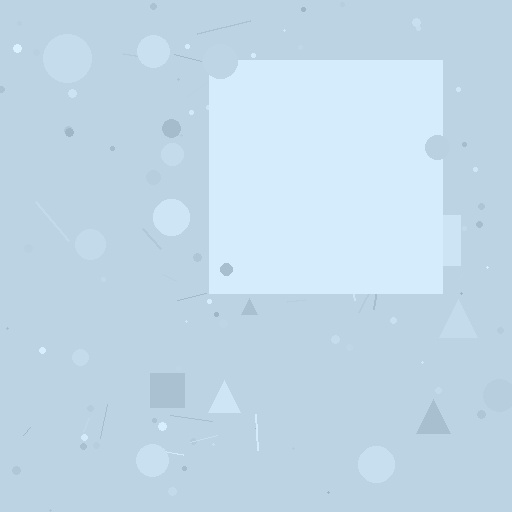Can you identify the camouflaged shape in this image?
The camouflaged shape is a square.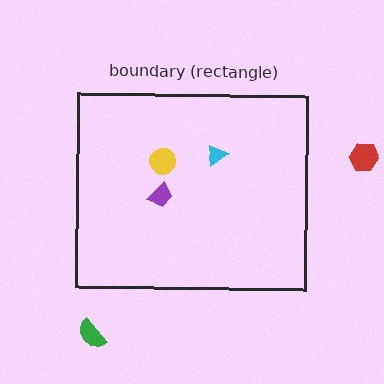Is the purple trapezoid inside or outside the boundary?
Inside.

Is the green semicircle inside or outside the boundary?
Outside.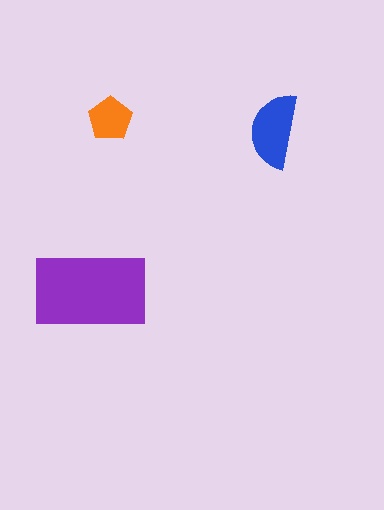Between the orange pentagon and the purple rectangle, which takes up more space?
The purple rectangle.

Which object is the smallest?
The orange pentagon.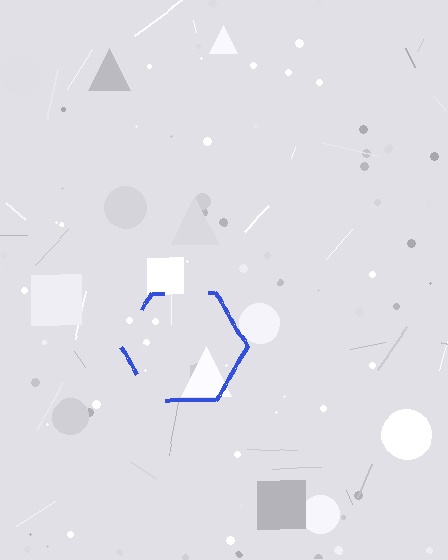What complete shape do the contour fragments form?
The contour fragments form a hexagon.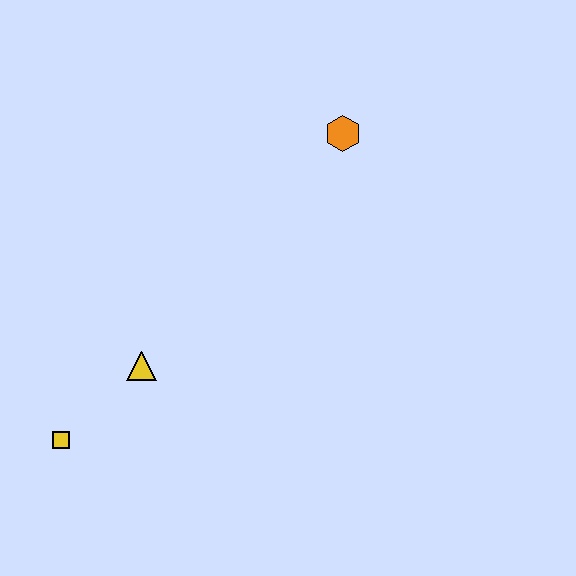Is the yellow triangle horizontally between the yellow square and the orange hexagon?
Yes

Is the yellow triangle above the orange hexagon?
No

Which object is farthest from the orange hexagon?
The yellow square is farthest from the orange hexagon.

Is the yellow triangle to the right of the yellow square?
Yes